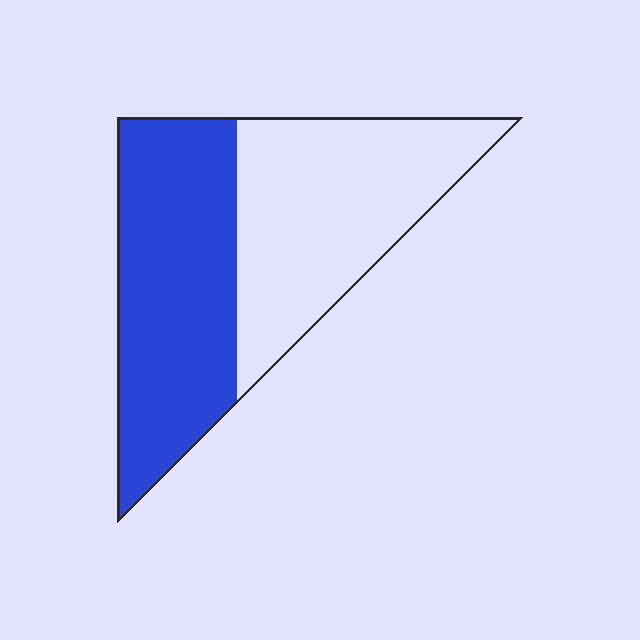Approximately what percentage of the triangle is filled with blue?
Approximately 50%.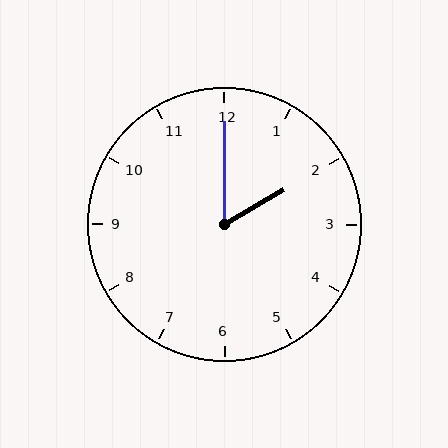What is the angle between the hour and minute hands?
Approximately 60 degrees.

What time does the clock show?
2:00.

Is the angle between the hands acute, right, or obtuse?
It is acute.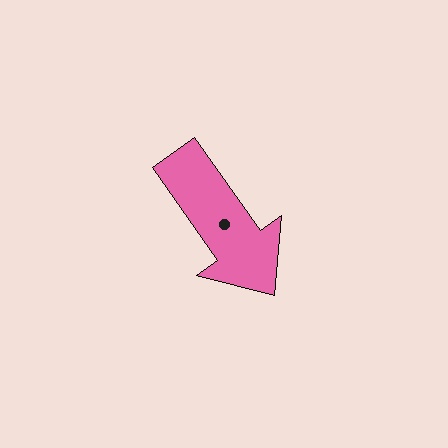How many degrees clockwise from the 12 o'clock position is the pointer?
Approximately 145 degrees.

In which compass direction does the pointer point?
Southeast.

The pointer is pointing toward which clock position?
Roughly 5 o'clock.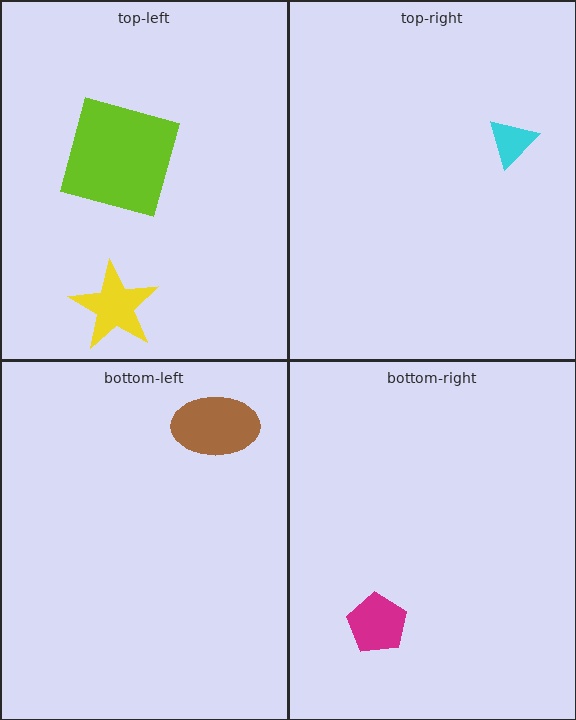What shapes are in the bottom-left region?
The brown ellipse.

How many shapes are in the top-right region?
1.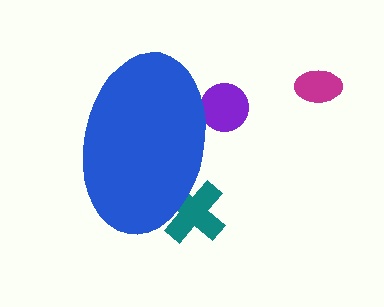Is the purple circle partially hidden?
Yes, the purple circle is partially hidden behind the blue ellipse.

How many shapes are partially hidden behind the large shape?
2 shapes are partially hidden.